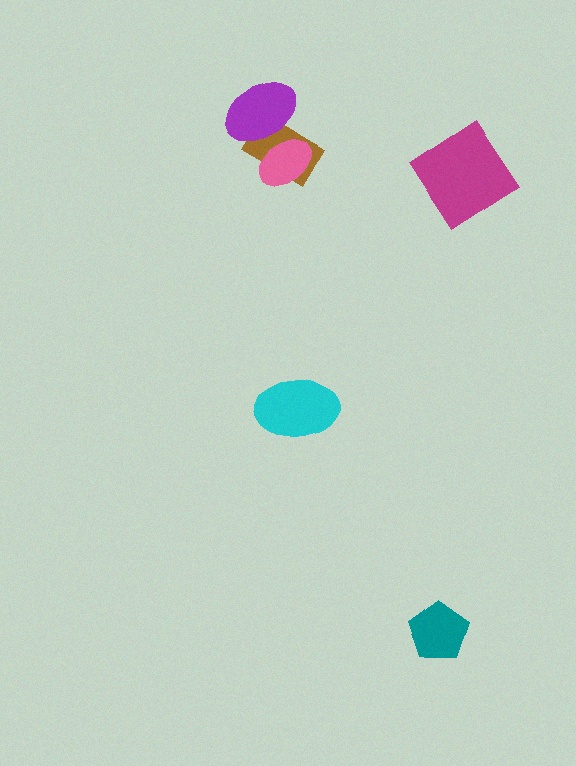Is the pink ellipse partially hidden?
Yes, it is partially covered by another shape.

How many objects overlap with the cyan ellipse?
0 objects overlap with the cyan ellipse.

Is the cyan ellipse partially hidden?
No, no other shape covers it.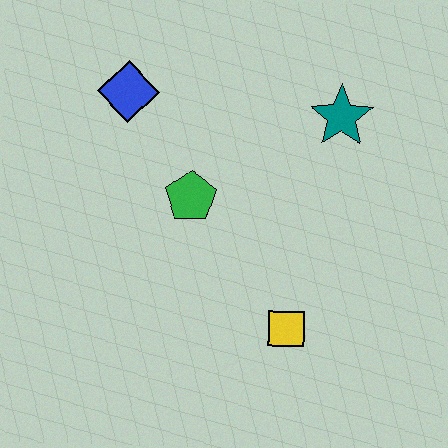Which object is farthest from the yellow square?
The blue diamond is farthest from the yellow square.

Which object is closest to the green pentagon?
The blue diamond is closest to the green pentagon.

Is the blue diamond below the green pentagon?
No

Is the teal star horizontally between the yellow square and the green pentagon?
No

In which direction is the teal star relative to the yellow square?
The teal star is above the yellow square.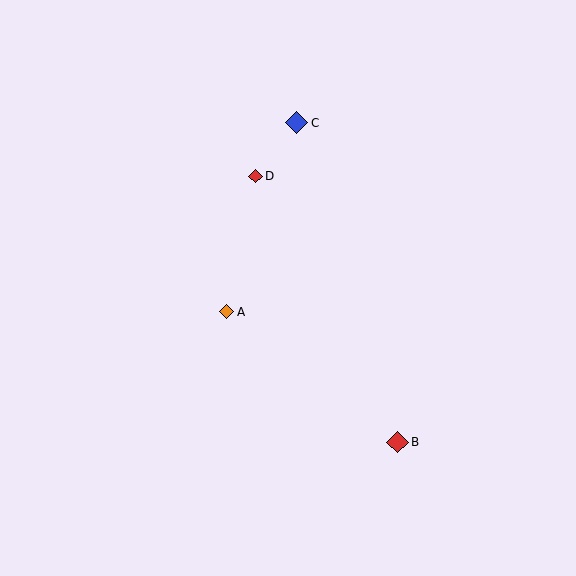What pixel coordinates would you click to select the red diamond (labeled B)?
Click at (397, 442) to select the red diamond B.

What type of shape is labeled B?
Shape B is a red diamond.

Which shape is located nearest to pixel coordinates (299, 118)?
The blue diamond (labeled C) at (297, 123) is nearest to that location.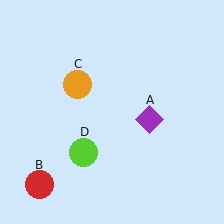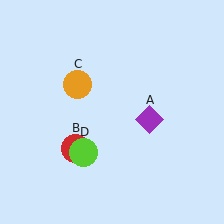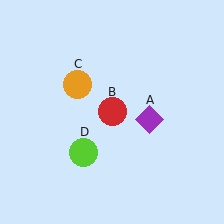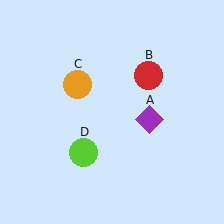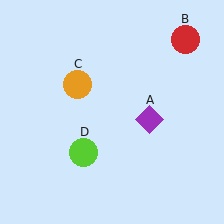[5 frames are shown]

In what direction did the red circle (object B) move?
The red circle (object B) moved up and to the right.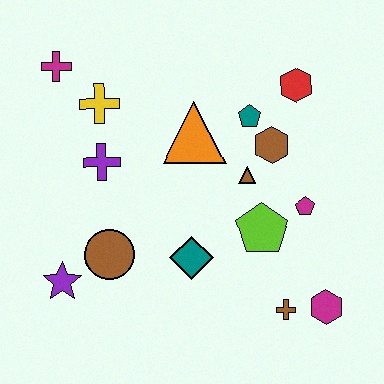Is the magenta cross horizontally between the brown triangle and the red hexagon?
No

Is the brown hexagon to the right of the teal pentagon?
Yes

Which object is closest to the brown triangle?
The brown hexagon is closest to the brown triangle.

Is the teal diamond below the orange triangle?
Yes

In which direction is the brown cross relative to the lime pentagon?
The brown cross is below the lime pentagon.